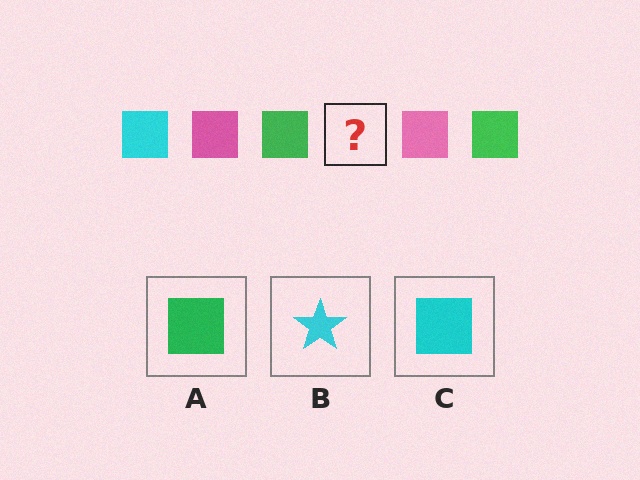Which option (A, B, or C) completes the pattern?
C.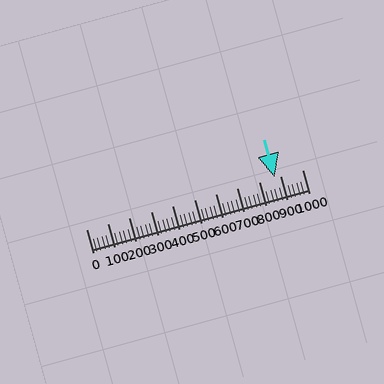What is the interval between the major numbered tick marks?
The major tick marks are spaced 100 units apart.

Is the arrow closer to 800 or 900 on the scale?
The arrow is closer to 900.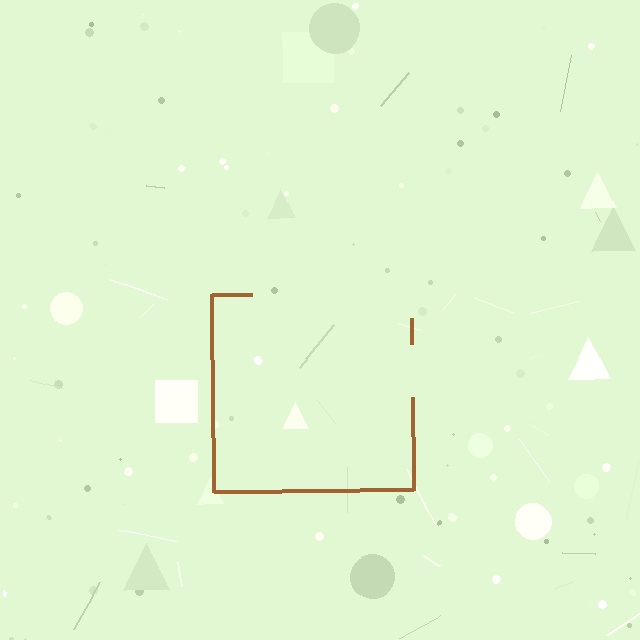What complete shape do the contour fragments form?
The contour fragments form a square.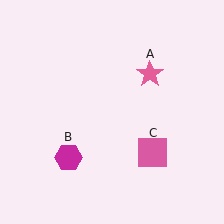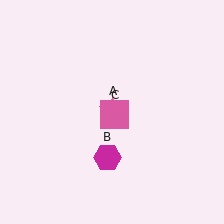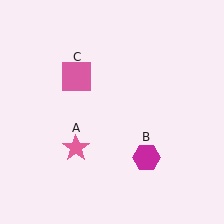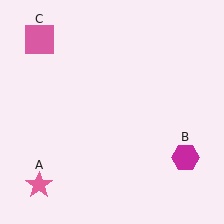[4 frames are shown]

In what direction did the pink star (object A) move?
The pink star (object A) moved down and to the left.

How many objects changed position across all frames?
3 objects changed position: pink star (object A), magenta hexagon (object B), pink square (object C).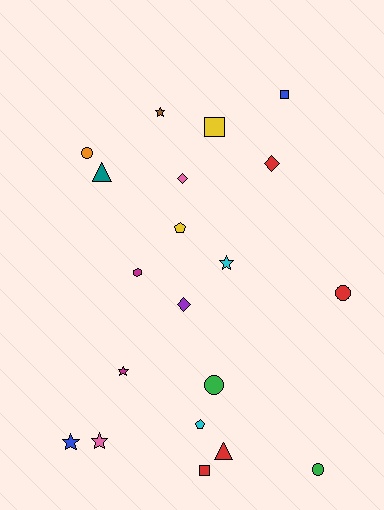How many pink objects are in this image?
There are 2 pink objects.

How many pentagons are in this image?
There are 2 pentagons.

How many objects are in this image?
There are 20 objects.